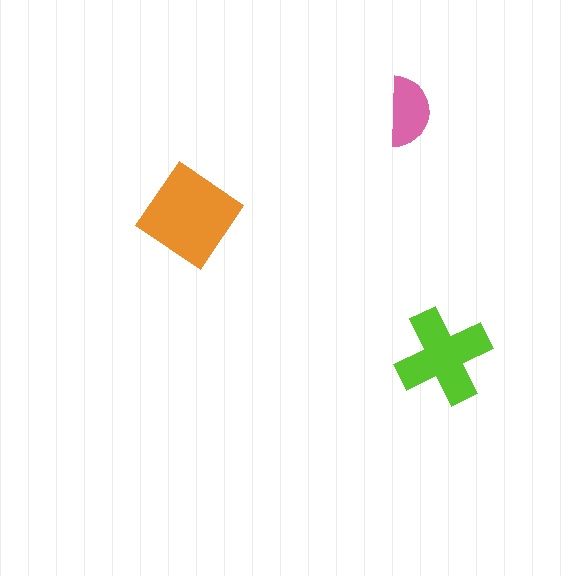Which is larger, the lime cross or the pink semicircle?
The lime cross.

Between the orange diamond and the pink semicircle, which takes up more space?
The orange diamond.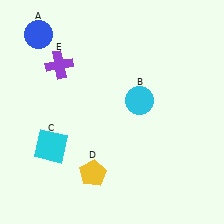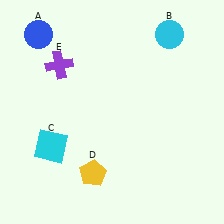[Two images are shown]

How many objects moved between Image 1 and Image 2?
1 object moved between the two images.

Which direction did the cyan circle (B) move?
The cyan circle (B) moved up.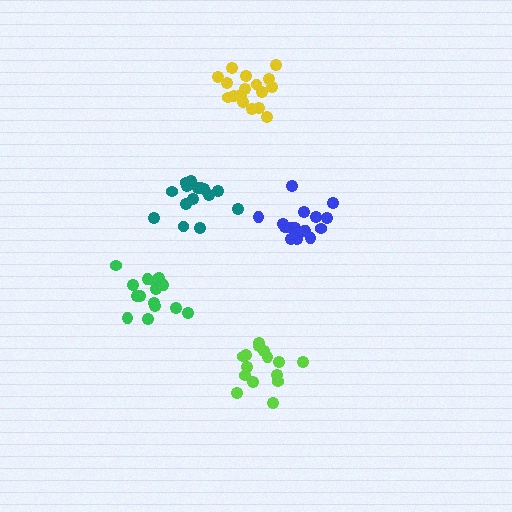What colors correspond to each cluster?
The clusters are colored: blue, lime, green, teal, yellow.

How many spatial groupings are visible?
There are 5 spatial groupings.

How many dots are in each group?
Group 1: 16 dots, Group 2: 15 dots, Group 3: 16 dots, Group 4: 15 dots, Group 5: 17 dots (79 total).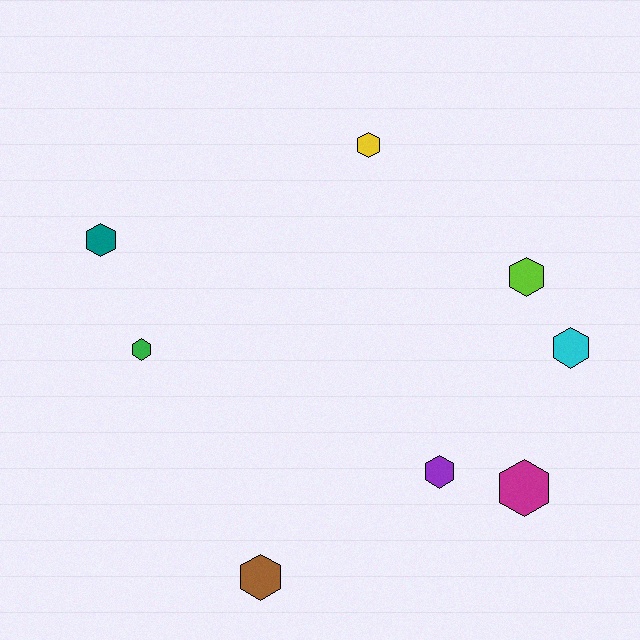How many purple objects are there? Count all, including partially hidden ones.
There is 1 purple object.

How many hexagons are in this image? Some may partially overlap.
There are 8 hexagons.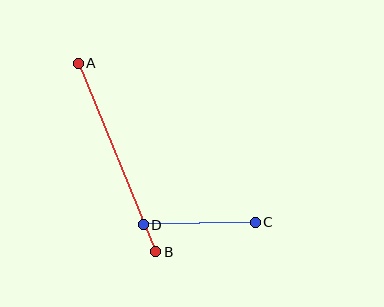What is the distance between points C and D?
The distance is approximately 112 pixels.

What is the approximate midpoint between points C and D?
The midpoint is at approximately (199, 224) pixels.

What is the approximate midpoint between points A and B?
The midpoint is at approximately (117, 158) pixels.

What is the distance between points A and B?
The distance is approximately 204 pixels.